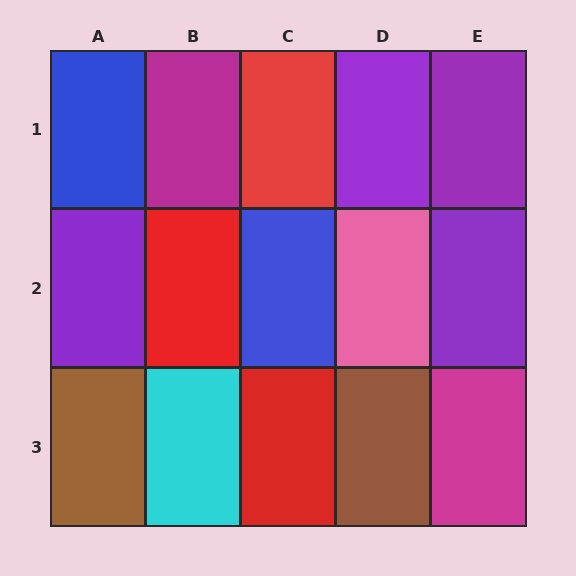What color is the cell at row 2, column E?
Purple.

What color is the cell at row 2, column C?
Blue.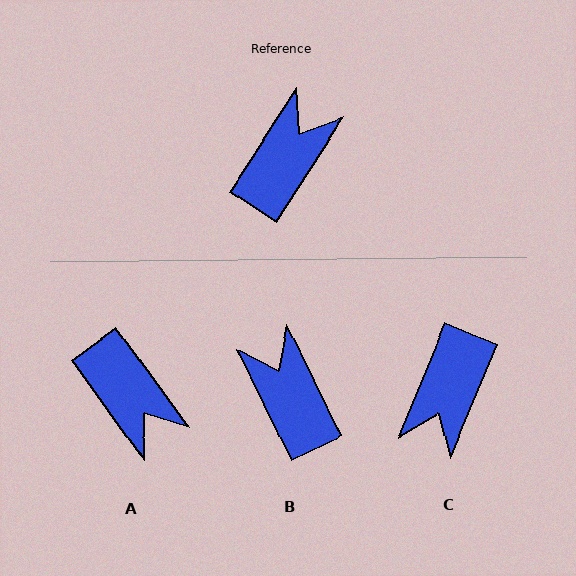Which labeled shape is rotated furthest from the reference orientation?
C, about 170 degrees away.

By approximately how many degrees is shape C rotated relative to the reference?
Approximately 170 degrees clockwise.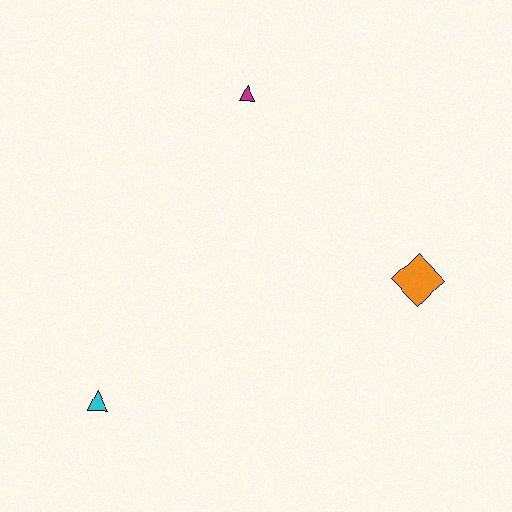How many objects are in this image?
There are 3 objects.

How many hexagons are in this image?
There are no hexagons.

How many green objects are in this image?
There are no green objects.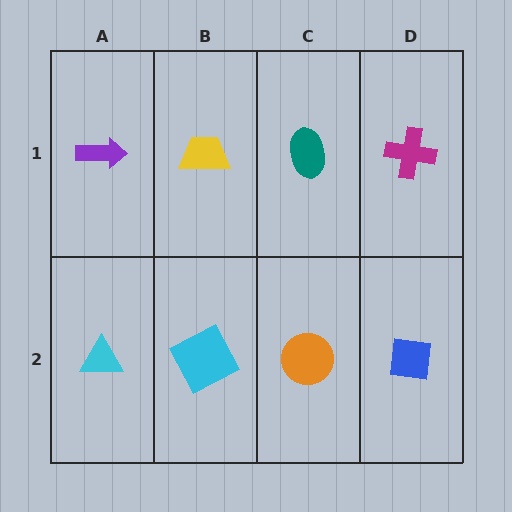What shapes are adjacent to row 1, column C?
An orange circle (row 2, column C), a yellow trapezoid (row 1, column B), a magenta cross (row 1, column D).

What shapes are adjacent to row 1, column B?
A cyan square (row 2, column B), a purple arrow (row 1, column A), a teal ellipse (row 1, column C).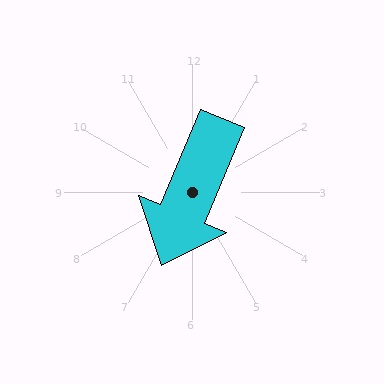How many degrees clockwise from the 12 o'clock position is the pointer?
Approximately 203 degrees.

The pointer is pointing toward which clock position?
Roughly 7 o'clock.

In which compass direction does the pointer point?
Southwest.